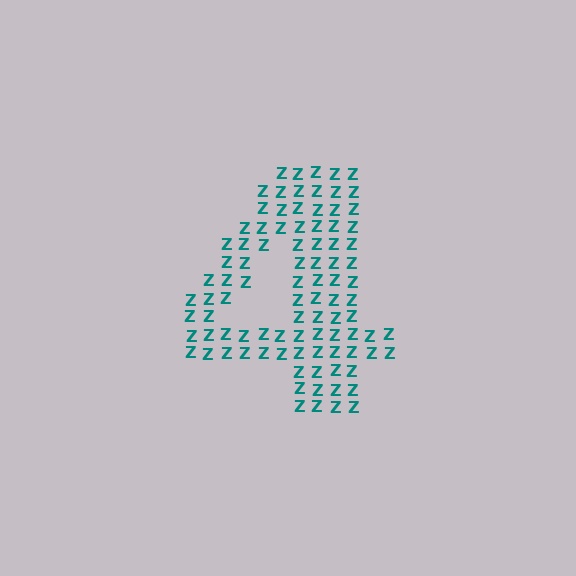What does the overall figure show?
The overall figure shows the digit 4.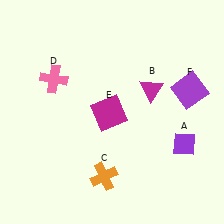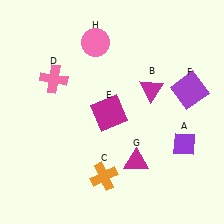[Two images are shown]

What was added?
A magenta triangle (G), a pink circle (H) were added in Image 2.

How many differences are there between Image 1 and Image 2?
There are 2 differences between the two images.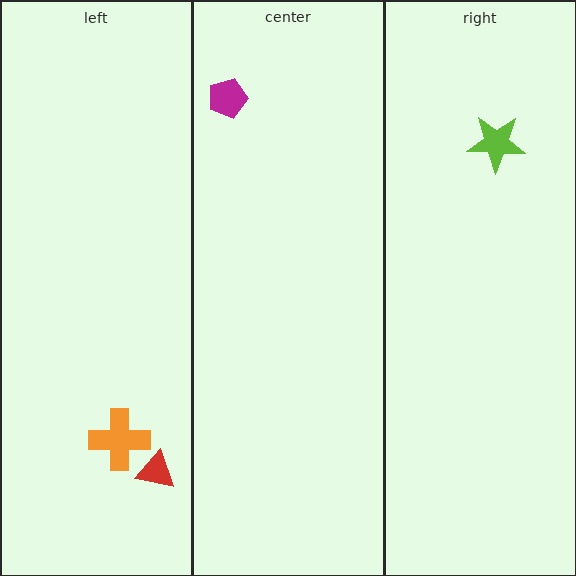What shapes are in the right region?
The lime star.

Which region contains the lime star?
The right region.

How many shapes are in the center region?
1.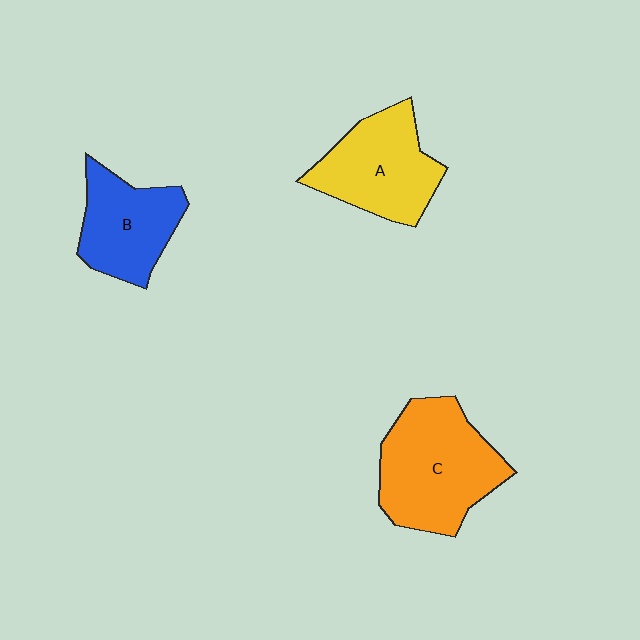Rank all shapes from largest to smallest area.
From largest to smallest: C (orange), A (yellow), B (blue).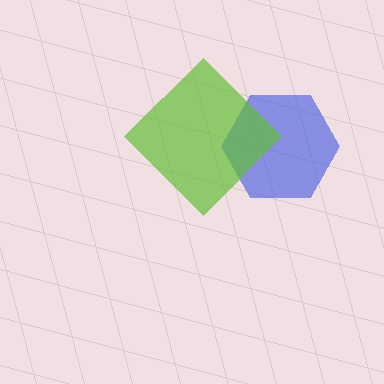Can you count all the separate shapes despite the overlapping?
Yes, there are 2 separate shapes.